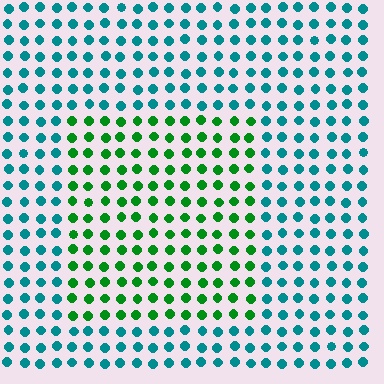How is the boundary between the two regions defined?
The boundary is defined purely by a slight shift in hue (about 51 degrees). Spacing, size, and orientation are identical on both sides.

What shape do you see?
I see a rectangle.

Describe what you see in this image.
The image is filled with small teal elements in a uniform arrangement. A rectangle-shaped region is visible where the elements are tinted to a slightly different hue, forming a subtle color boundary.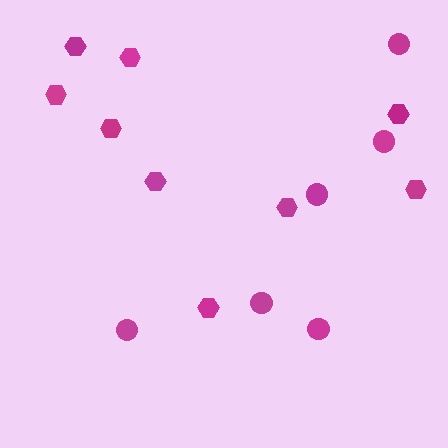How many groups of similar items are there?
There are 2 groups: one group of hexagons (9) and one group of circles (6).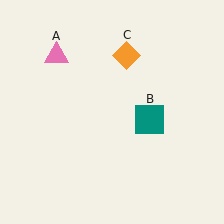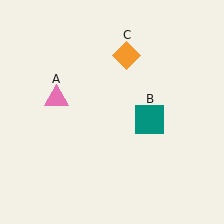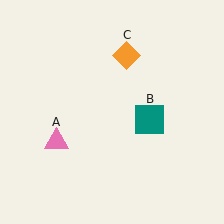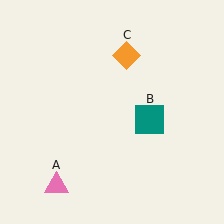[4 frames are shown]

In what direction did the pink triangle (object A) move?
The pink triangle (object A) moved down.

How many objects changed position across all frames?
1 object changed position: pink triangle (object A).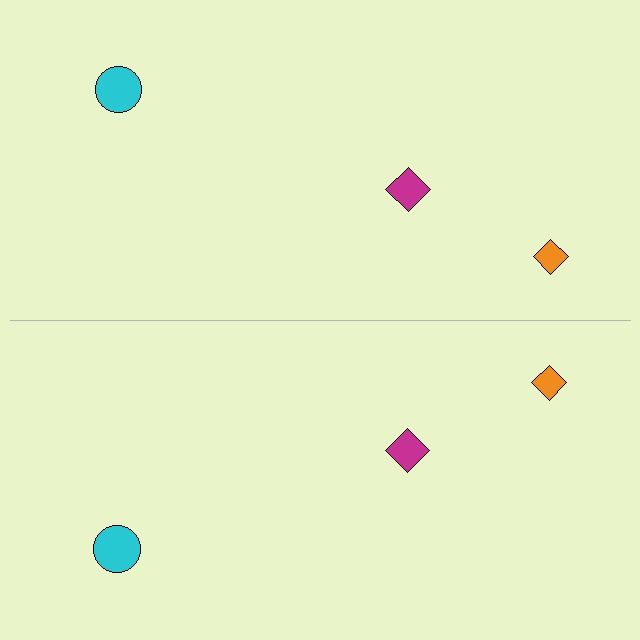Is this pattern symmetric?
Yes, this pattern has bilateral (reflection) symmetry.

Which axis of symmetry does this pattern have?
The pattern has a horizontal axis of symmetry running through the center of the image.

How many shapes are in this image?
There are 6 shapes in this image.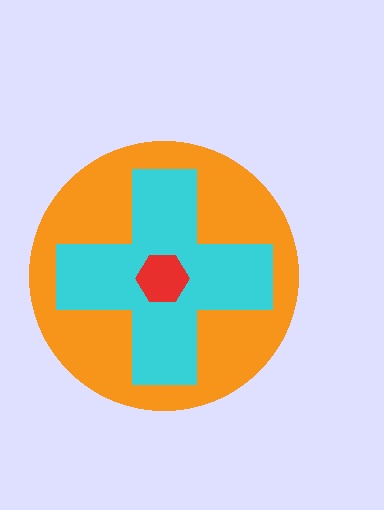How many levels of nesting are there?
3.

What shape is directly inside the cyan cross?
The red hexagon.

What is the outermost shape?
The orange circle.